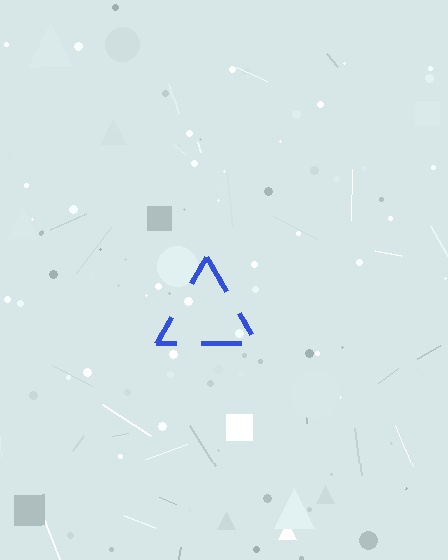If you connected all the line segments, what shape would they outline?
They would outline a triangle.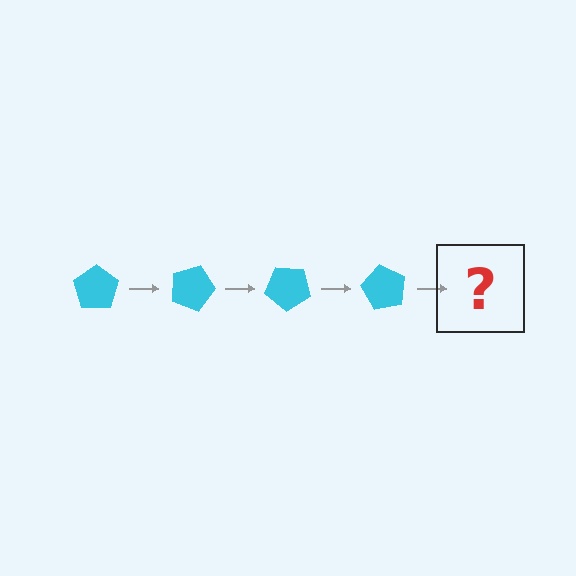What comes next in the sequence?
The next element should be a cyan pentagon rotated 80 degrees.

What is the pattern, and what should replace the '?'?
The pattern is that the pentagon rotates 20 degrees each step. The '?' should be a cyan pentagon rotated 80 degrees.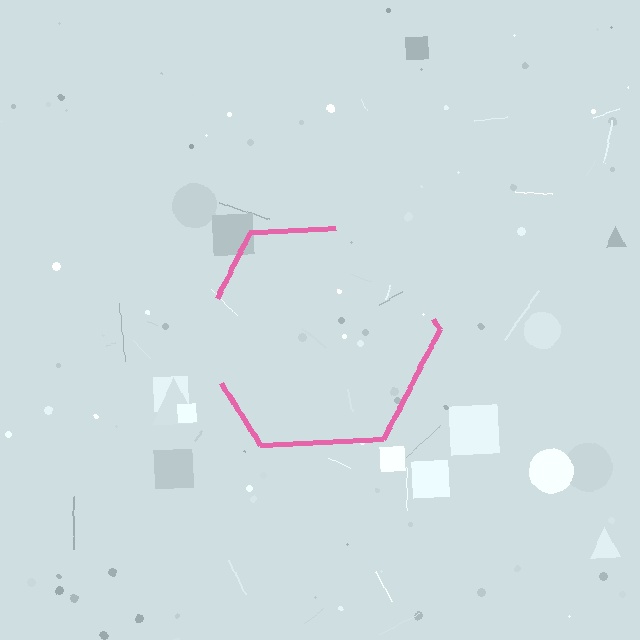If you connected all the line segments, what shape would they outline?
They would outline a hexagon.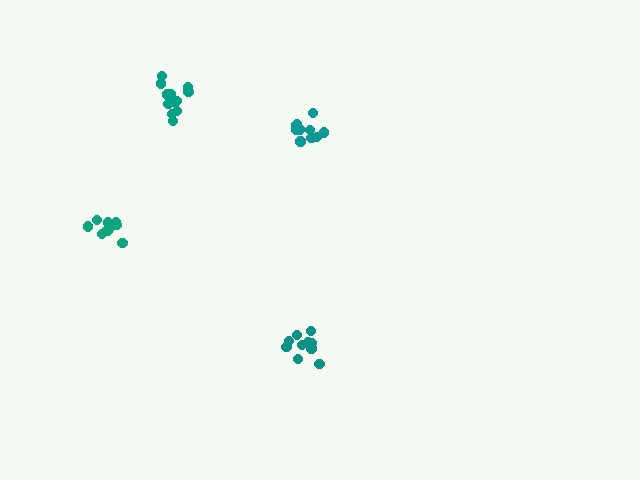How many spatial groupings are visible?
There are 4 spatial groupings.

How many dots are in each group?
Group 1: 10 dots, Group 2: 10 dots, Group 3: 12 dots, Group 4: 10 dots (42 total).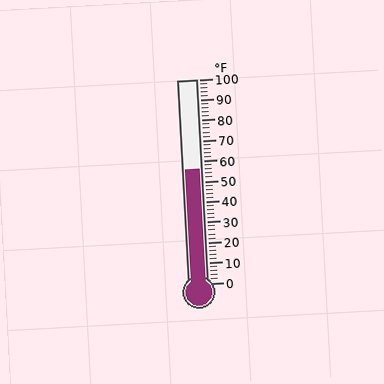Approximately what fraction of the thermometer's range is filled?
The thermometer is filled to approximately 55% of its range.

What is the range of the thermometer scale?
The thermometer scale ranges from 0°F to 100°F.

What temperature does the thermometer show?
The thermometer shows approximately 56°F.